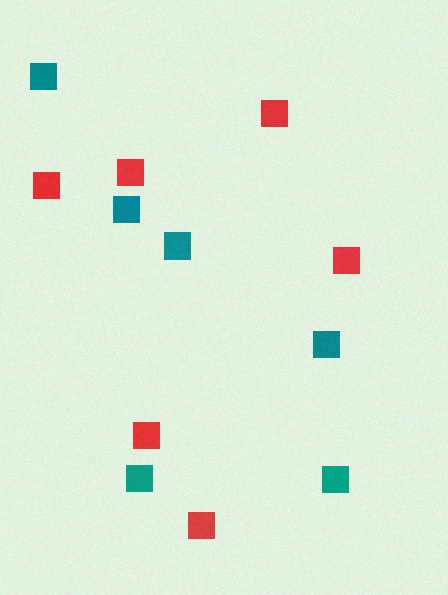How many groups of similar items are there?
There are 2 groups: one group of teal squares (6) and one group of red squares (6).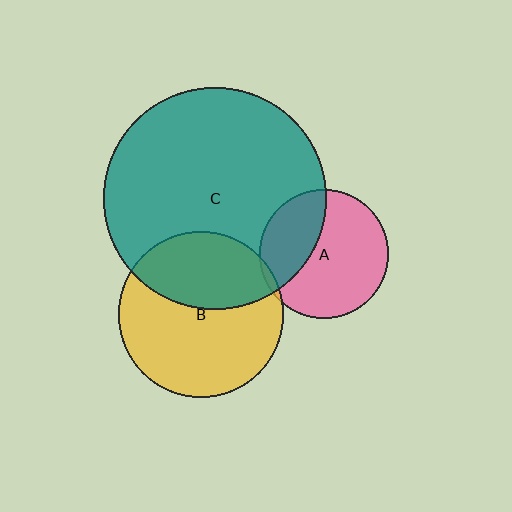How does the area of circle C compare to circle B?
Approximately 1.8 times.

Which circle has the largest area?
Circle C (teal).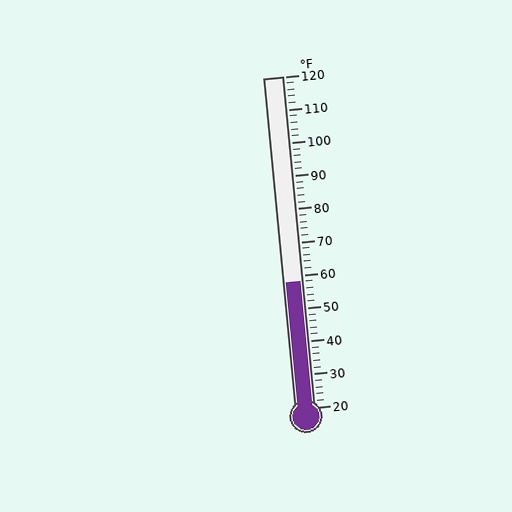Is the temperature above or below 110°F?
The temperature is below 110°F.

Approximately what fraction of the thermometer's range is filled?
The thermometer is filled to approximately 40% of its range.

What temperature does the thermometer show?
The thermometer shows approximately 58°F.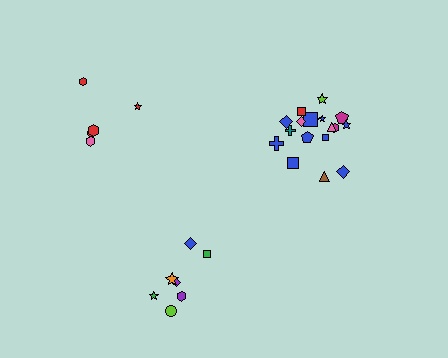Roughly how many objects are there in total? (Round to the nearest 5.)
Roughly 30 objects in total.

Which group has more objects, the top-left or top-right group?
The top-right group.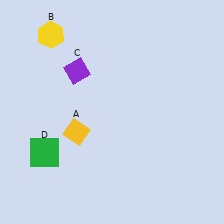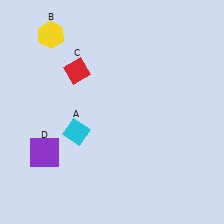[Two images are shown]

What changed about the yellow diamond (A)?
In Image 1, A is yellow. In Image 2, it changed to cyan.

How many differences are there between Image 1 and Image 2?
There are 3 differences between the two images.